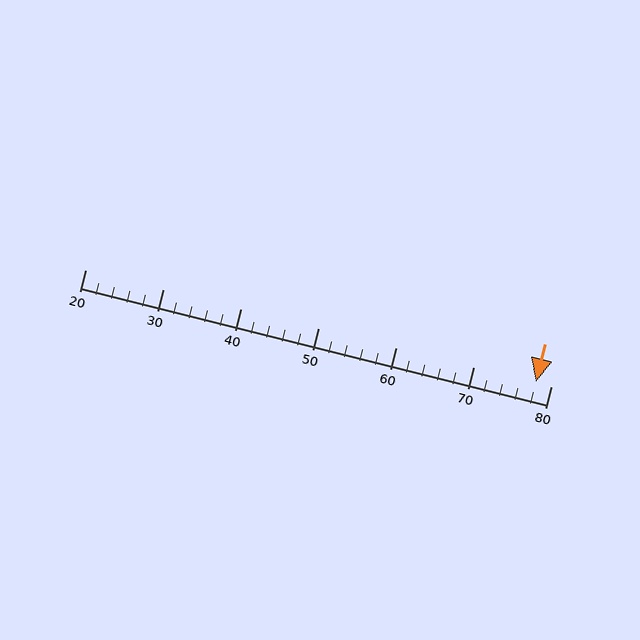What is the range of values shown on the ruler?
The ruler shows values from 20 to 80.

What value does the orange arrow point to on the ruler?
The orange arrow points to approximately 78.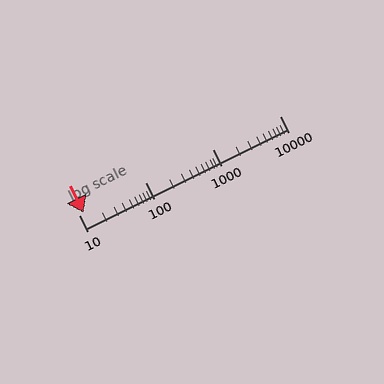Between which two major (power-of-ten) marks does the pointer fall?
The pointer is between 10 and 100.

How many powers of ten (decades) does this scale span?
The scale spans 3 decades, from 10 to 10000.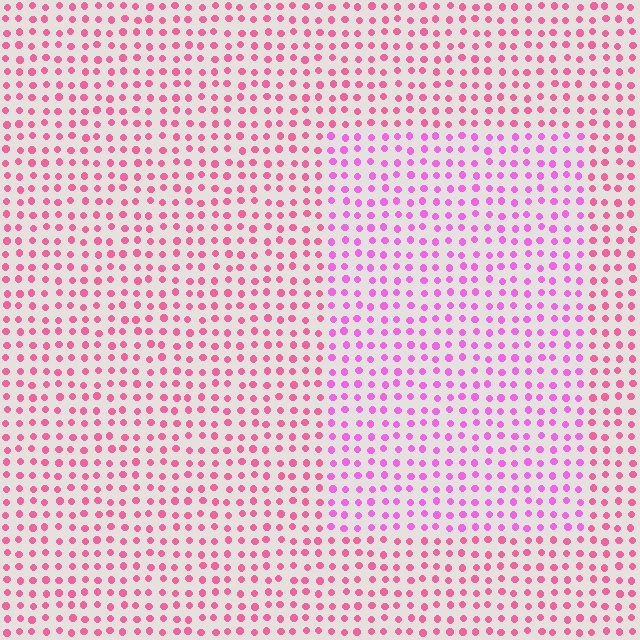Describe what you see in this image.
The image is filled with small pink elements in a uniform arrangement. A rectangle-shaped region is visible where the elements are tinted to a slightly different hue, forming a subtle color boundary.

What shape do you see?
I see a rectangle.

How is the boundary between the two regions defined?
The boundary is defined purely by a slight shift in hue (about 31 degrees). Spacing, size, and orientation are identical on both sides.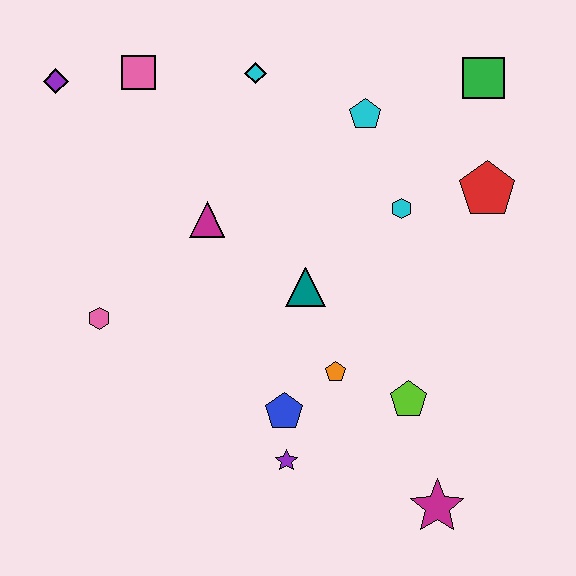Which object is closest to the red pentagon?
The cyan hexagon is closest to the red pentagon.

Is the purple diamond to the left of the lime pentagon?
Yes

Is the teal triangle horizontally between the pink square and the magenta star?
Yes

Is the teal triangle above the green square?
No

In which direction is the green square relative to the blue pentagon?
The green square is above the blue pentagon.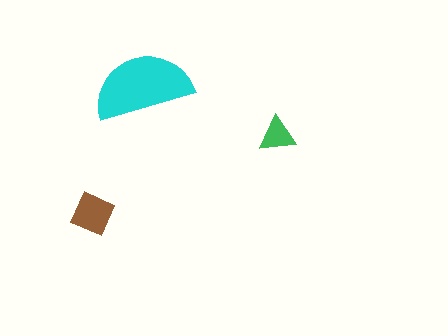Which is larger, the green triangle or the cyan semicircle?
The cyan semicircle.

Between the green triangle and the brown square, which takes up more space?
The brown square.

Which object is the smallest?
The green triangle.